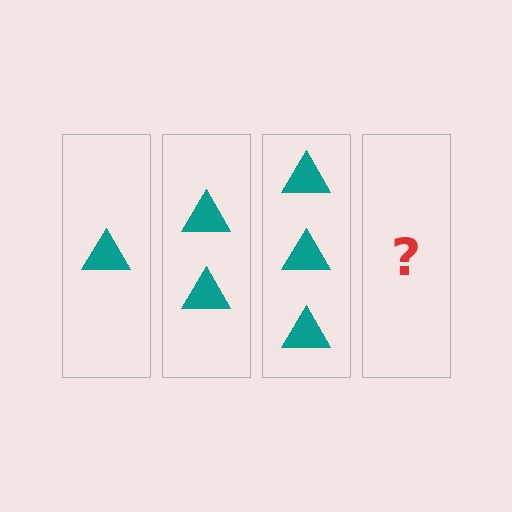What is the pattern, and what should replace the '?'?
The pattern is that each step adds one more triangle. The '?' should be 4 triangles.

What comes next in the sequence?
The next element should be 4 triangles.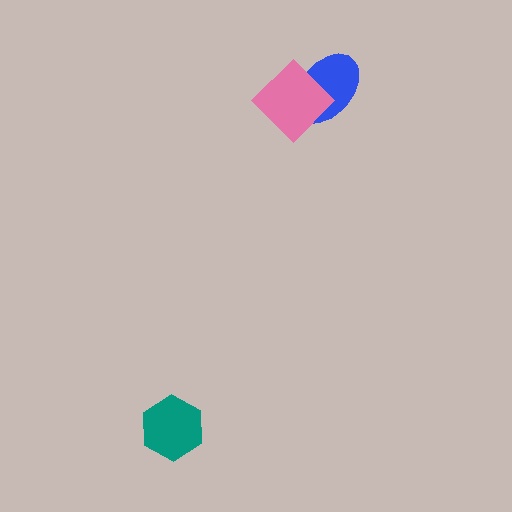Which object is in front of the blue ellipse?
The pink diamond is in front of the blue ellipse.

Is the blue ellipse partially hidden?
Yes, it is partially covered by another shape.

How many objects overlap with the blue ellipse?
1 object overlaps with the blue ellipse.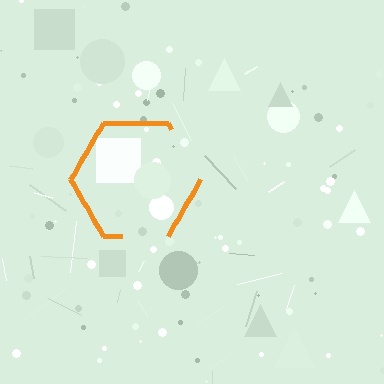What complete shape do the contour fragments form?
The contour fragments form a hexagon.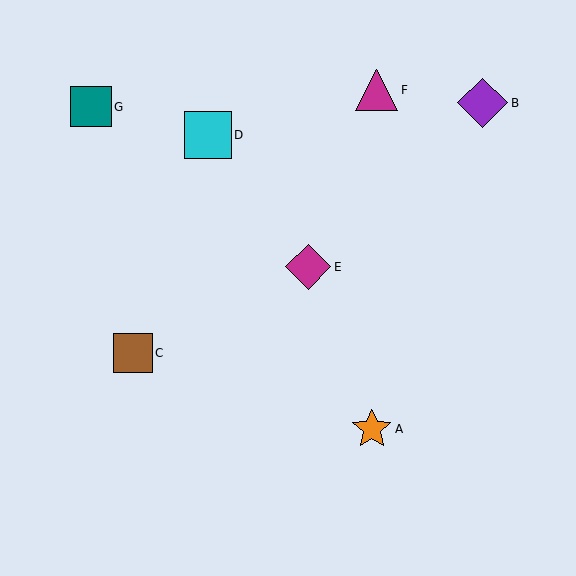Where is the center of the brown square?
The center of the brown square is at (133, 353).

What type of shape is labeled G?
Shape G is a teal square.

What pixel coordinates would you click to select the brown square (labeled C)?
Click at (133, 353) to select the brown square C.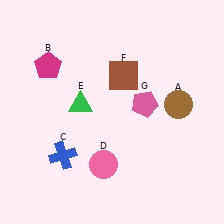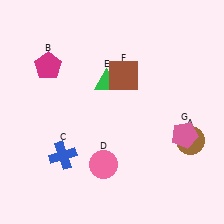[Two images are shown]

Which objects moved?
The objects that moved are: the brown circle (A), the green triangle (E), the pink pentagon (G).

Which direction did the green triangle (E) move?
The green triangle (E) moved right.